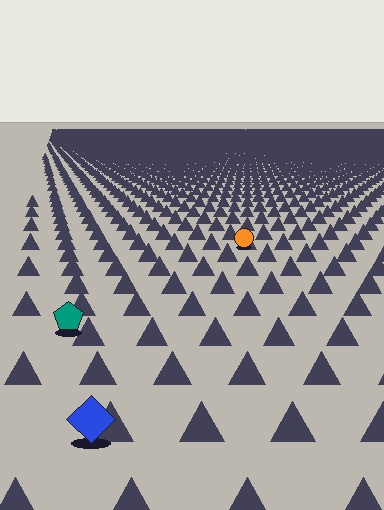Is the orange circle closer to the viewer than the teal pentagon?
No. The teal pentagon is closer — you can tell from the texture gradient: the ground texture is coarser near it.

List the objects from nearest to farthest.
From nearest to farthest: the blue diamond, the teal pentagon, the orange circle.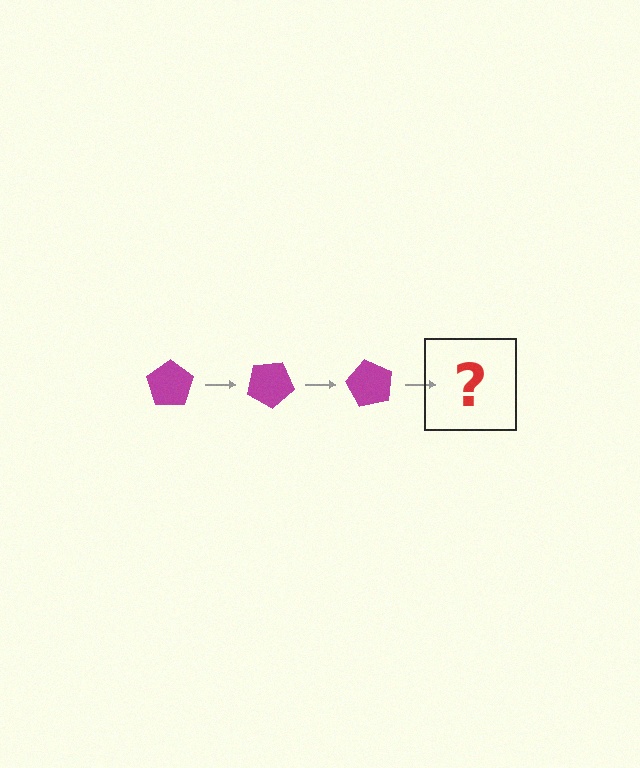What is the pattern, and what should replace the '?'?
The pattern is that the pentagon rotates 30 degrees each step. The '?' should be a magenta pentagon rotated 90 degrees.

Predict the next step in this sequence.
The next step is a magenta pentagon rotated 90 degrees.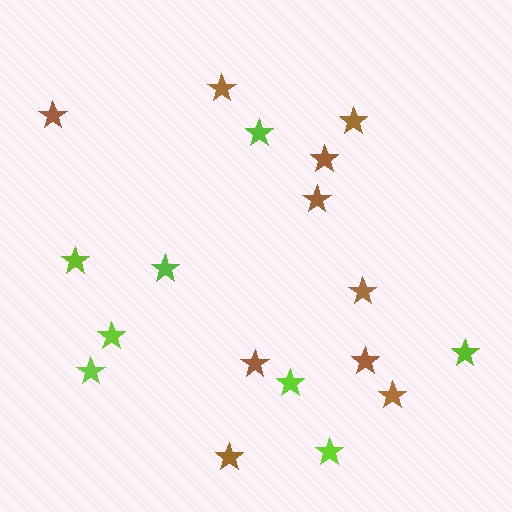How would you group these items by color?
There are 2 groups: one group of brown stars (10) and one group of lime stars (8).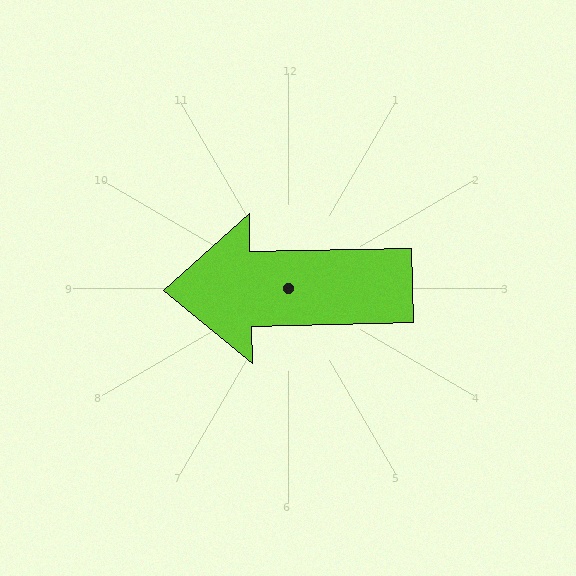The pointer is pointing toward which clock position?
Roughly 9 o'clock.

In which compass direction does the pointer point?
West.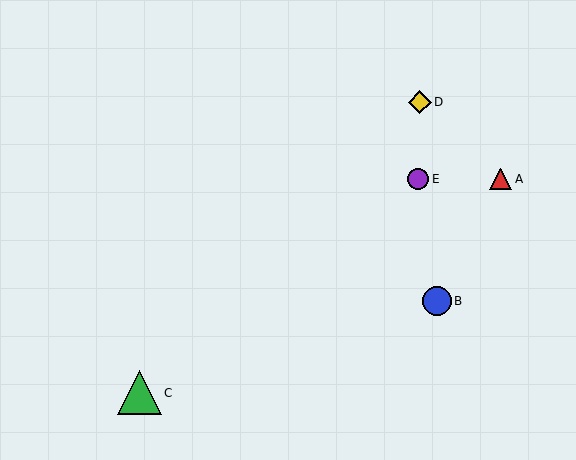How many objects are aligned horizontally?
2 objects (A, E) are aligned horizontally.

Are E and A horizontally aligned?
Yes, both are at y≈179.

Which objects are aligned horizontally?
Objects A, E are aligned horizontally.